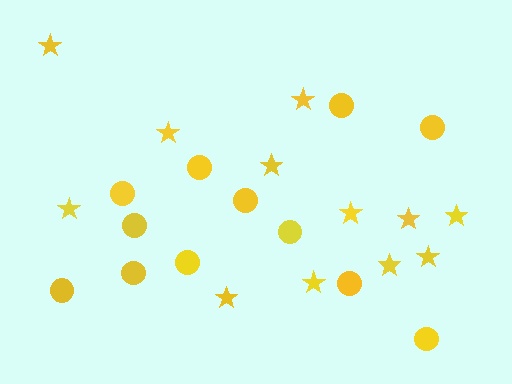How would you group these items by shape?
There are 2 groups: one group of circles (12) and one group of stars (12).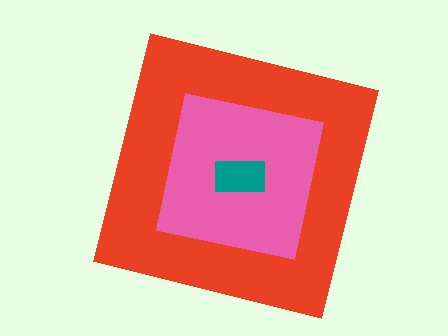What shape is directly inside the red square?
The pink square.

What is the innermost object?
The teal rectangle.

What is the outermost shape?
The red square.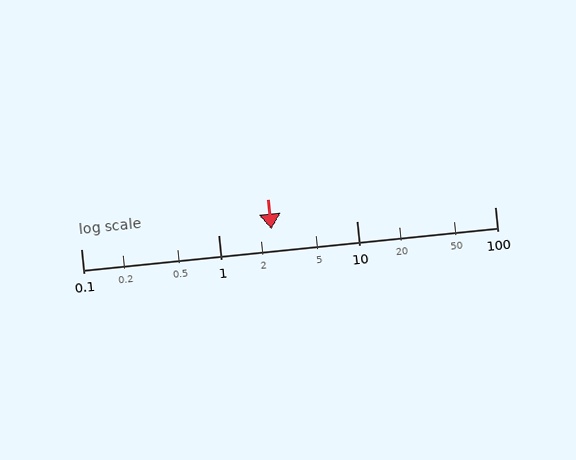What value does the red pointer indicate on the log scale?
The pointer indicates approximately 2.4.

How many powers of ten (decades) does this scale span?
The scale spans 3 decades, from 0.1 to 100.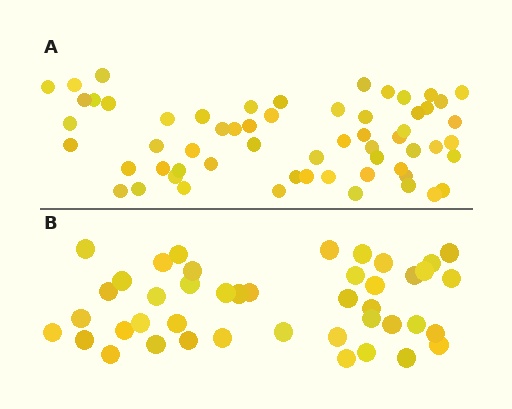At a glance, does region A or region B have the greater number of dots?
Region A (the top region) has more dots.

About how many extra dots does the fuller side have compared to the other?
Region A has approximately 15 more dots than region B.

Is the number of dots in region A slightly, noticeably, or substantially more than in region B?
Region A has noticeably more, but not dramatically so. The ratio is roughly 1.4 to 1.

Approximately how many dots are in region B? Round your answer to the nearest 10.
About 40 dots. (The exact count is 43, which rounds to 40.)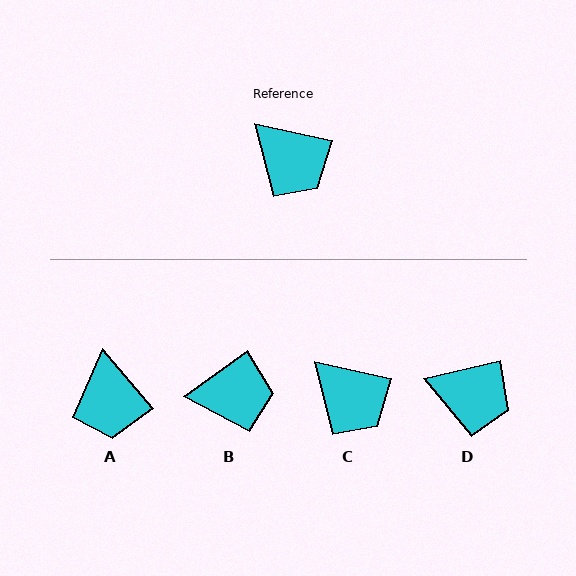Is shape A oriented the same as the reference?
No, it is off by about 37 degrees.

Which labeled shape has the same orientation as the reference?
C.